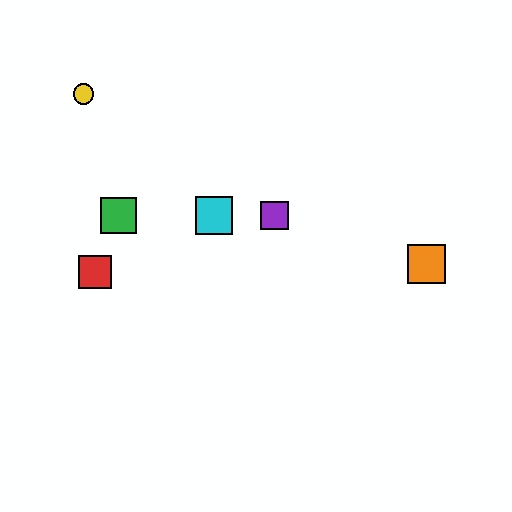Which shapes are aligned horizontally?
The blue circle, the green square, the purple square, the cyan square are aligned horizontally.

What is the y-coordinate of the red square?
The red square is at y≈272.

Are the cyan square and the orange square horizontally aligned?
No, the cyan square is at y≈216 and the orange square is at y≈264.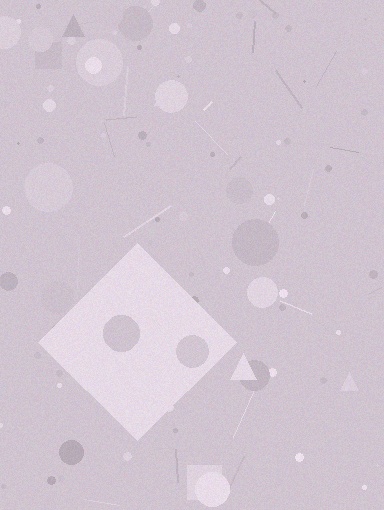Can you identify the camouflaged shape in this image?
The camouflaged shape is a diamond.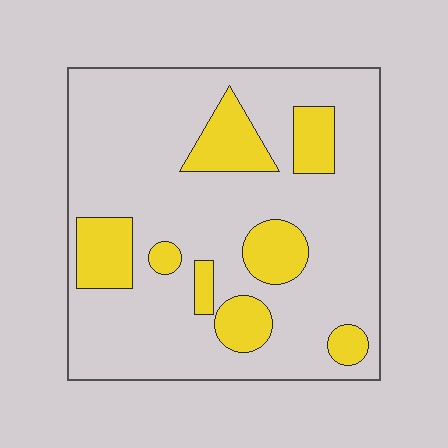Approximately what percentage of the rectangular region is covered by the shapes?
Approximately 20%.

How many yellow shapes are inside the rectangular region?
8.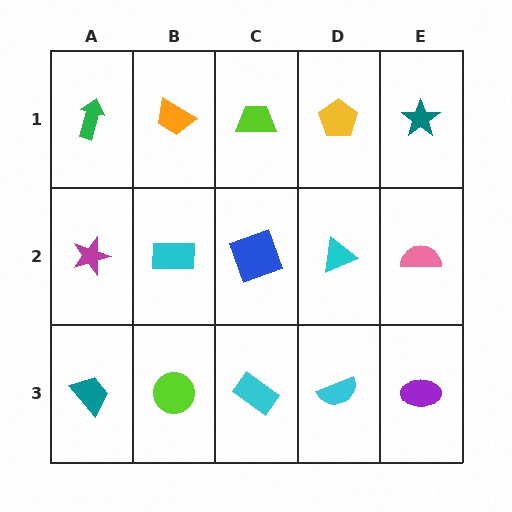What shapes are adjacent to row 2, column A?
A green arrow (row 1, column A), a teal trapezoid (row 3, column A), a cyan rectangle (row 2, column B).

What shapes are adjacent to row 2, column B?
An orange trapezoid (row 1, column B), a lime circle (row 3, column B), a magenta star (row 2, column A), a blue square (row 2, column C).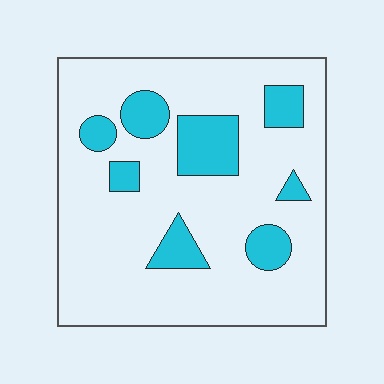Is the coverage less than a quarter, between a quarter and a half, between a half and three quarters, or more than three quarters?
Less than a quarter.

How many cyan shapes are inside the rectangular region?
8.